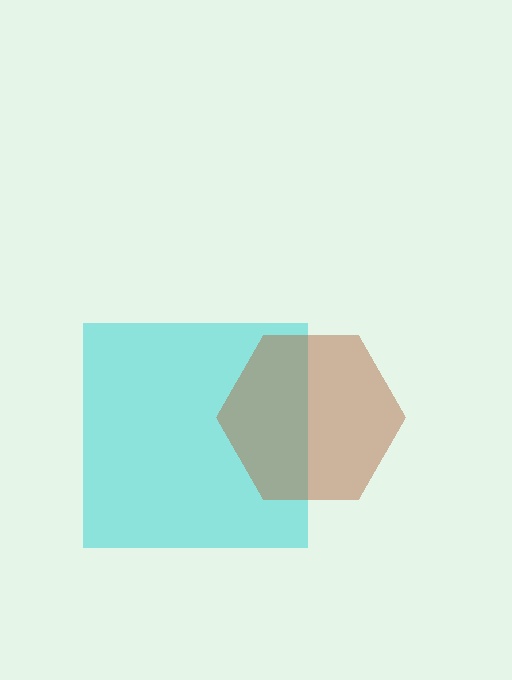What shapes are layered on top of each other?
The layered shapes are: a cyan square, a brown hexagon.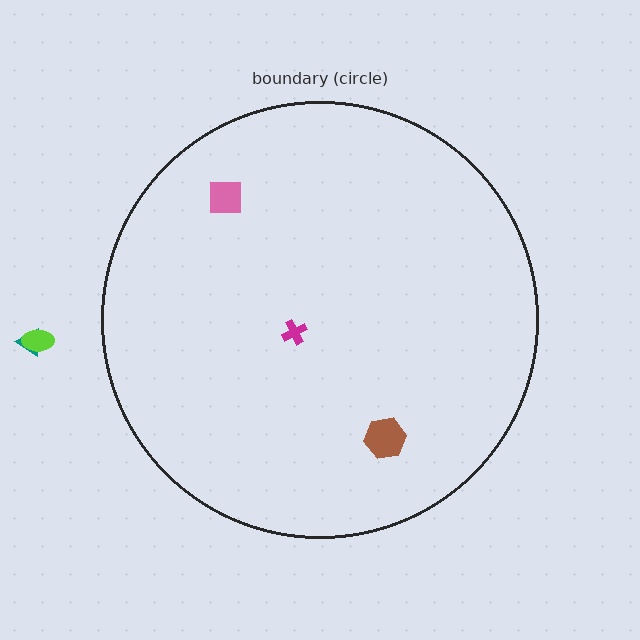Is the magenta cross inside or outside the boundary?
Inside.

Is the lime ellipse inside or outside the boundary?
Outside.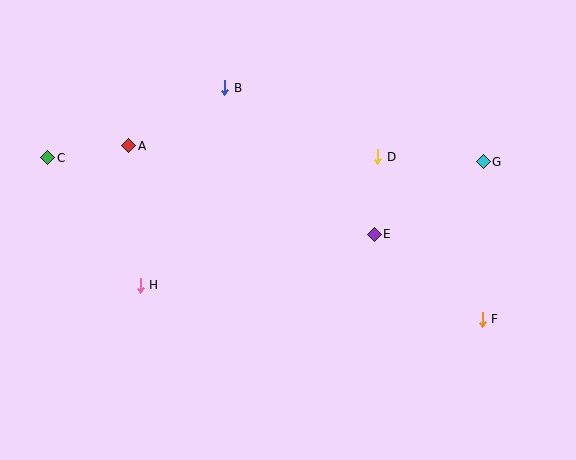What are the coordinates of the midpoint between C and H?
The midpoint between C and H is at (94, 222).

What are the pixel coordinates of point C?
Point C is at (48, 158).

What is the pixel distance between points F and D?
The distance between F and D is 193 pixels.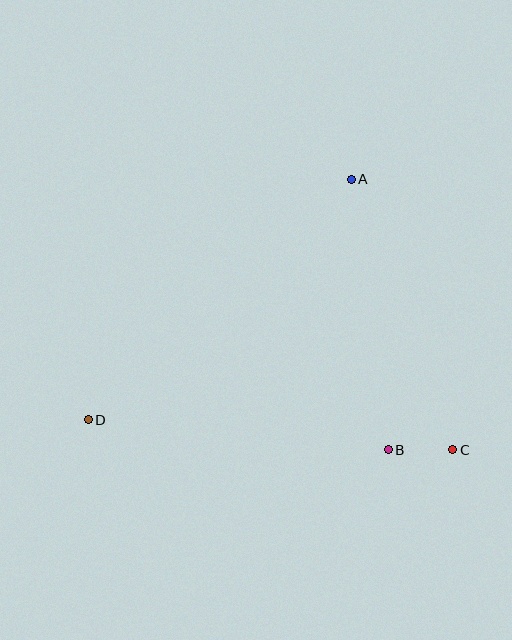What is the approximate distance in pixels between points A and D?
The distance between A and D is approximately 356 pixels.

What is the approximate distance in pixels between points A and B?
The distance between A and B is approximately 273 pixels.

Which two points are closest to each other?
Points B and C are closest to each other.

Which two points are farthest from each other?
Points C and D are farthest from each other.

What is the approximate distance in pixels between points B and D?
The distance between B and D is approximately 301 pixels.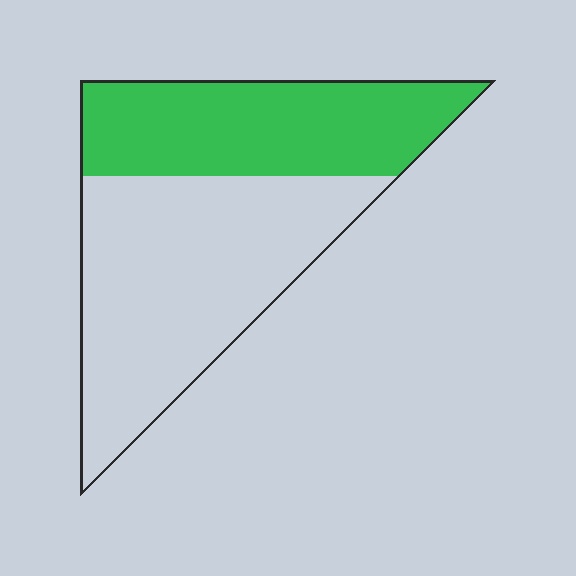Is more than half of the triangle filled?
No.